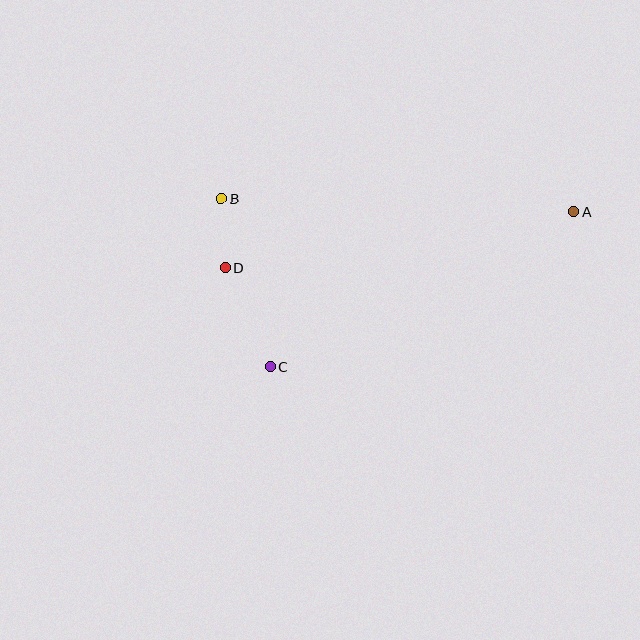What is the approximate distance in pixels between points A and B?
The distance between A and B is approximately 353 pixels.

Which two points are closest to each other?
Points B and D are closest to each other.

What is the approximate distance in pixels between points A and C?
The distance between A and C is approximately 341 pixels.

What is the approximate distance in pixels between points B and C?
The distance between B and C is approximately 175 pixels.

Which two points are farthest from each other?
Points A and D are farthest from each other.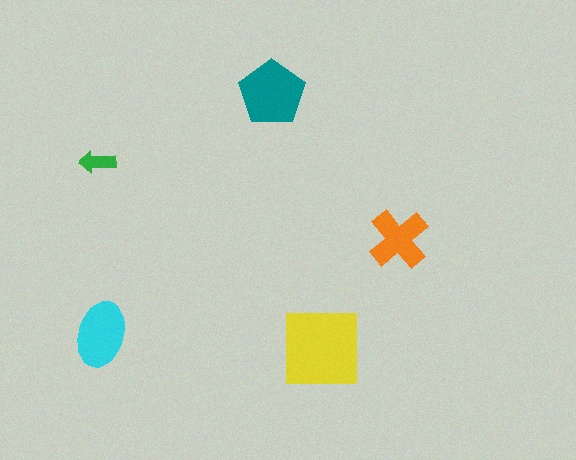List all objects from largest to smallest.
The yellow square, the teal pentagon, the cyan ellipse, the orange cross, the green arrow.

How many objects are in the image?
There are 5 objects in the image.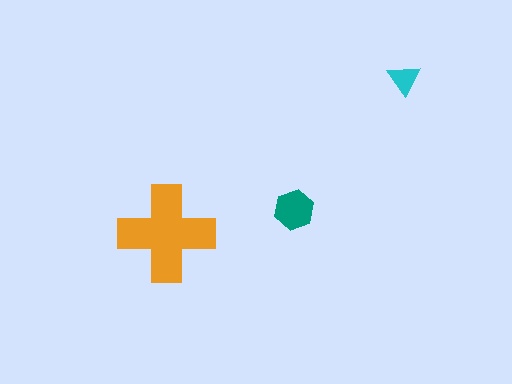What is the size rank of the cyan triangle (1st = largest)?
3rd.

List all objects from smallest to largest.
The cyan triangle, the teal hexagon, the orange cross.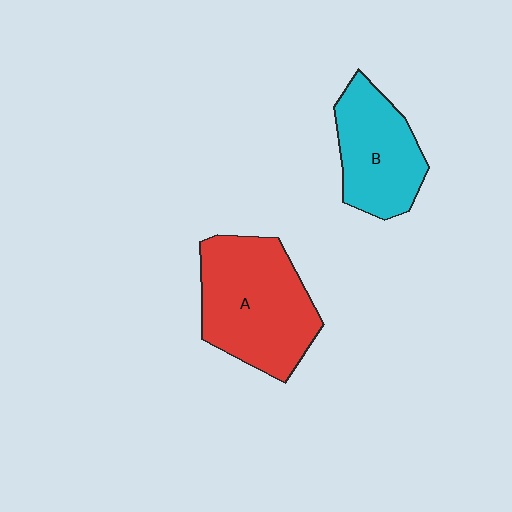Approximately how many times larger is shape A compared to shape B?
Approximately 1.4 times.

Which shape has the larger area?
Shape A (red).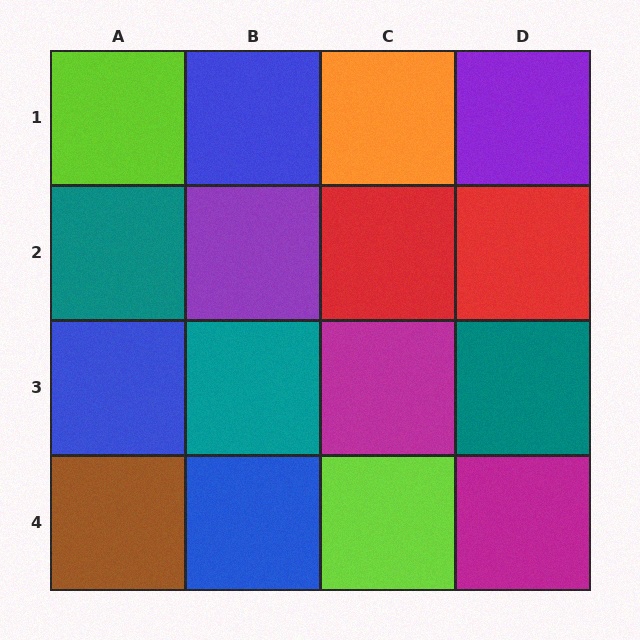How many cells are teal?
3 cells are teal.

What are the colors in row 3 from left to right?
Blue, teal, magenta, teal.